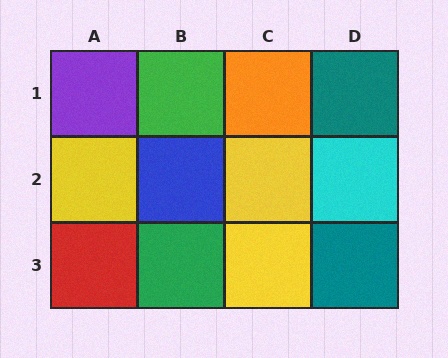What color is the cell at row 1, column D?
Teal.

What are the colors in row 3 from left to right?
Red, green, yellow, teal.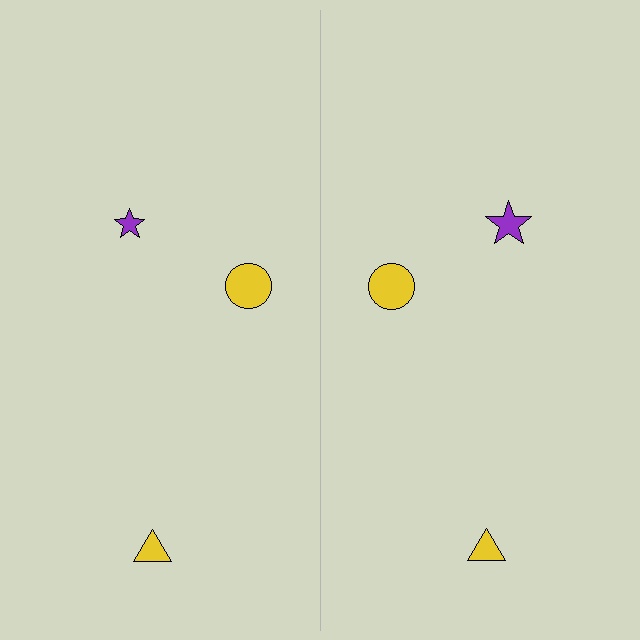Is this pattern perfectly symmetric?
No, the pattern is not perfectly symmetric. The purple star on the right side has a different size than its mirror counterpart.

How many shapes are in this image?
There are 6 shapes in this image.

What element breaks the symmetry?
The purple star on the right side has a different size than its mirror counterpart.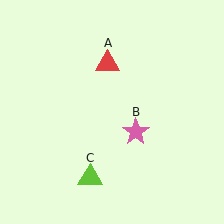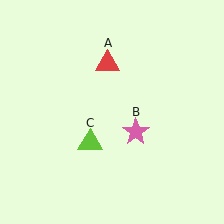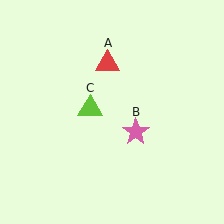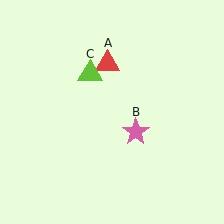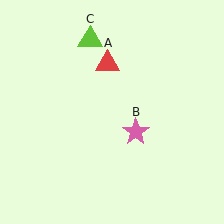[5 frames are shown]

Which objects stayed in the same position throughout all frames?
Red triangle (object A) and pink star (object B) remained stationary.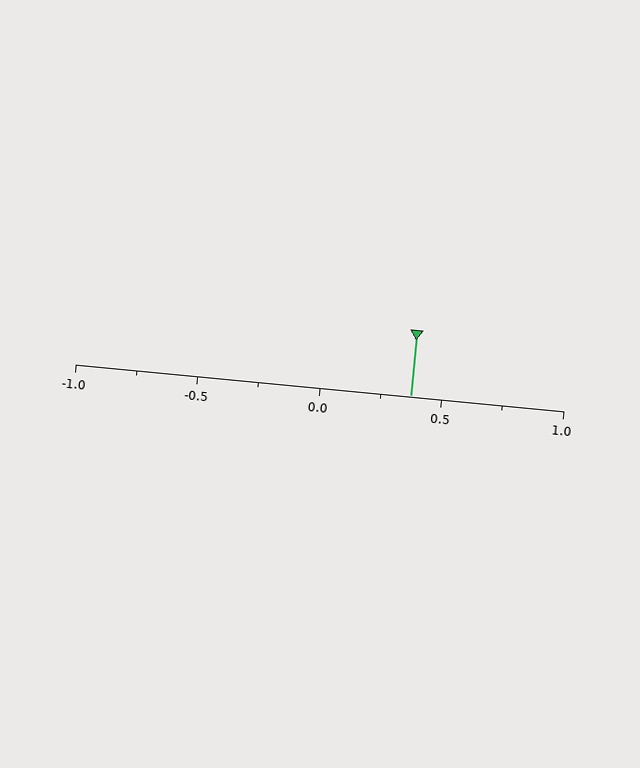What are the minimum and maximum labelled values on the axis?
The axis runs from -1.0 to 1.0.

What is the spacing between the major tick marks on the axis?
The major ticks are spaced 0.5 apart.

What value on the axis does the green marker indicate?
The marker indicates approximately 0.38.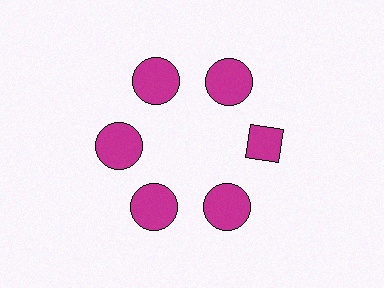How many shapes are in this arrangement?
There are 6 shapes arranged in a ring pattern.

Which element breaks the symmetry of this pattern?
The magenta diamond at roughly the 3 o'clock position breaks the symmetry. All other shapes are magenta circles.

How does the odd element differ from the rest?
It has a different shape: diamond instead of circle.